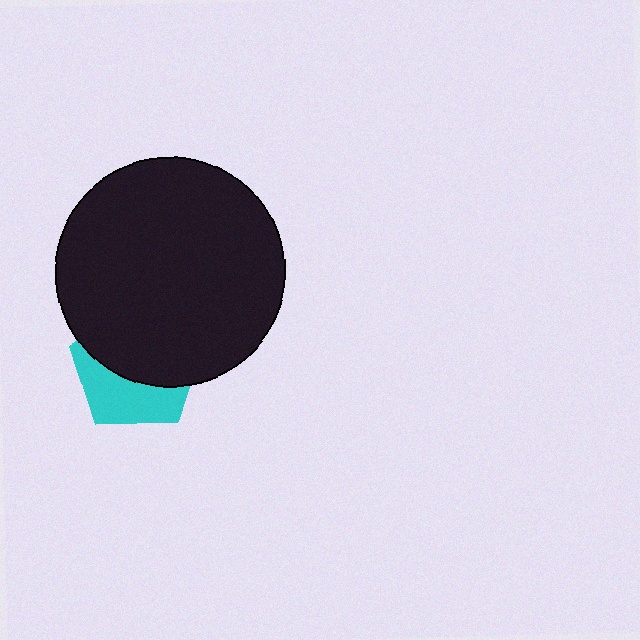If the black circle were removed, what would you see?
You would see the complete cyan pentagon.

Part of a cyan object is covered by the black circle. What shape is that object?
It is a pentagon.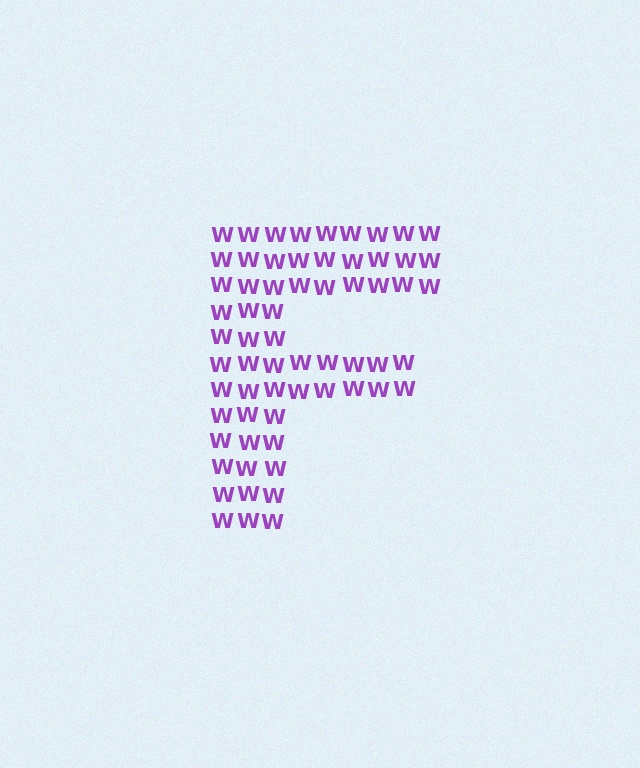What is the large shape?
The large shape is the letter F.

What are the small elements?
The small elements are letter W's.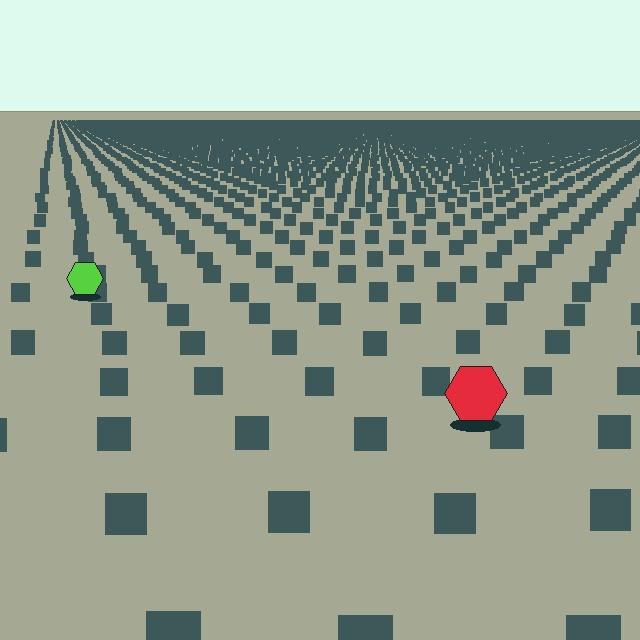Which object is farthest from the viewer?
The lime hexagon is farthest from the viewer. It appears smaller and the ground texture around it is denser.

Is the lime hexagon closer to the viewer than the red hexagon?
No. The red hexagon is closer — you can tell from the texture gradient: the ground texture is coarser near it.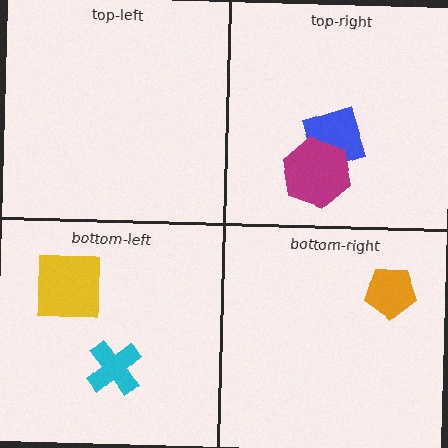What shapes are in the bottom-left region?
The yellow square, the cyan cross.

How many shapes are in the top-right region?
2.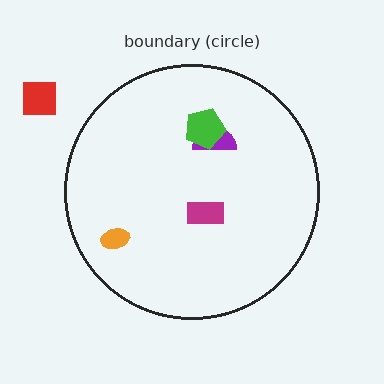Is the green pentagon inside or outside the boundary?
Inside.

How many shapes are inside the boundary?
4 inside, 1 outside.